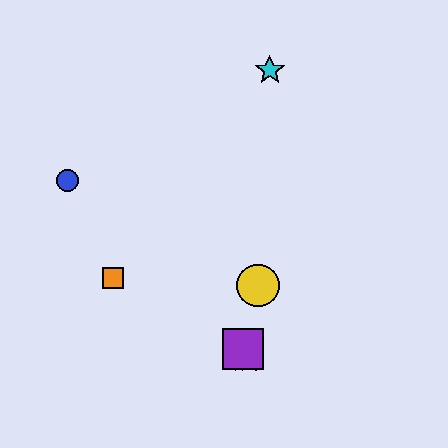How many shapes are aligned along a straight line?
3 shapes (the red star, the green star, the purple square) are aligned along a straight line.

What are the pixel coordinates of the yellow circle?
The yellow circle is at (258, 286).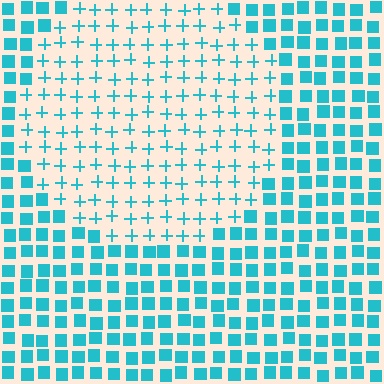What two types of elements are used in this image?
The image uses plus signs inside the circle region and squares outside it.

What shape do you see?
I see a circle.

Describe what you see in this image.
The image is filled with small cyan elements arranged in a uniform grid. A circle-shaped region contains plus signs, while the surrounding area contains squares. The boundary is defined purely by the change in element shape.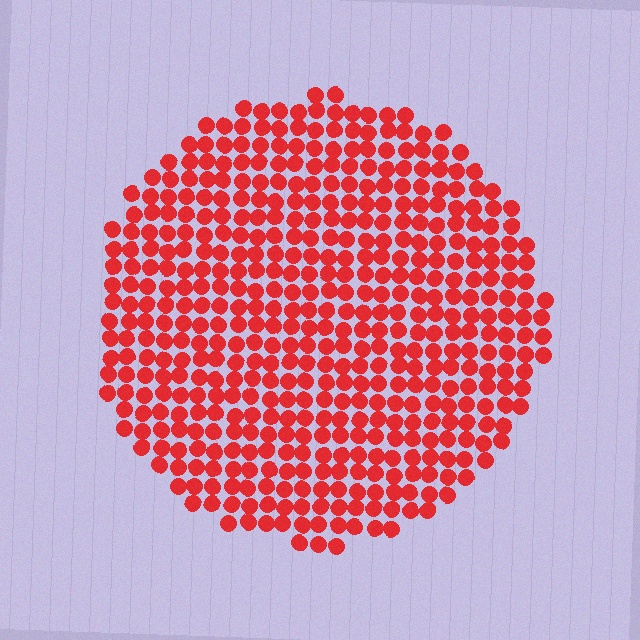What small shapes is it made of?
It is made of small circles.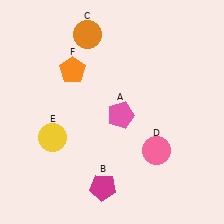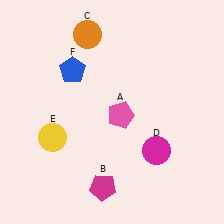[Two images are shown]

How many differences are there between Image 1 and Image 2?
There are 2 differences between the two images.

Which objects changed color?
D changed from pink to magenta. F changed from orange to blue.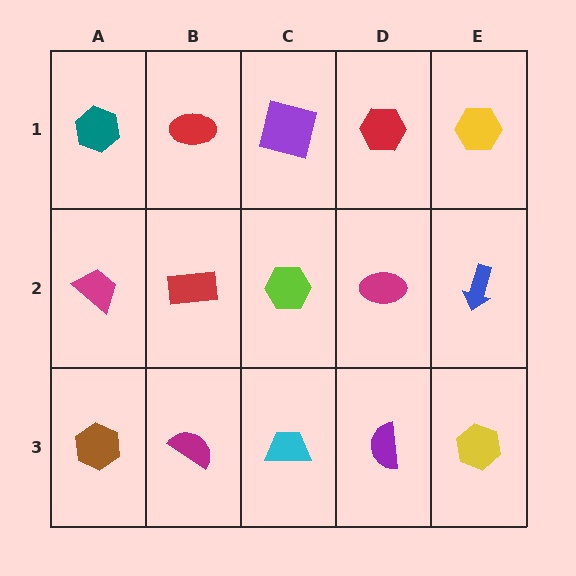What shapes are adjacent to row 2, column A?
A teal hexagon (row 1, column A), a brown hexagon (row 3, column A), a red rectangle (row 2, column B).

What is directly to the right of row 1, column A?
A red ellipse.